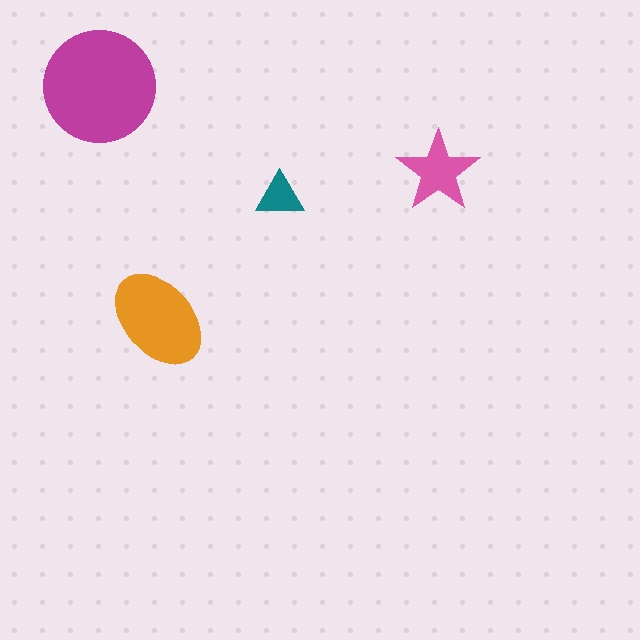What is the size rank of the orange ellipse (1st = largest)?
2nd.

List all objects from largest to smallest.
The magenta circle, the orange ellipse, the pink star, the teal triangle.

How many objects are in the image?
There are 4 objects in the image.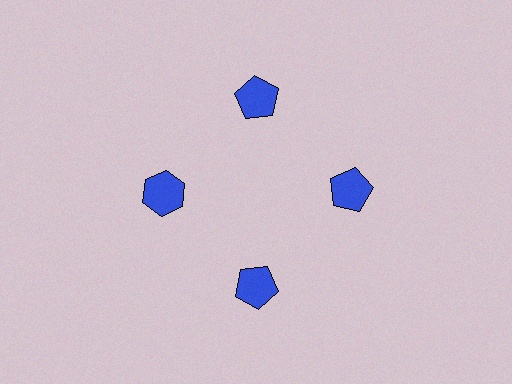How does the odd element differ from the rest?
It has a different shape: hexagon instead of pentagon.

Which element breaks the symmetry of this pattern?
The blue hexagon at roughly the 9 o'clock position breaks the symmetry. All other shapes are blue pentagons.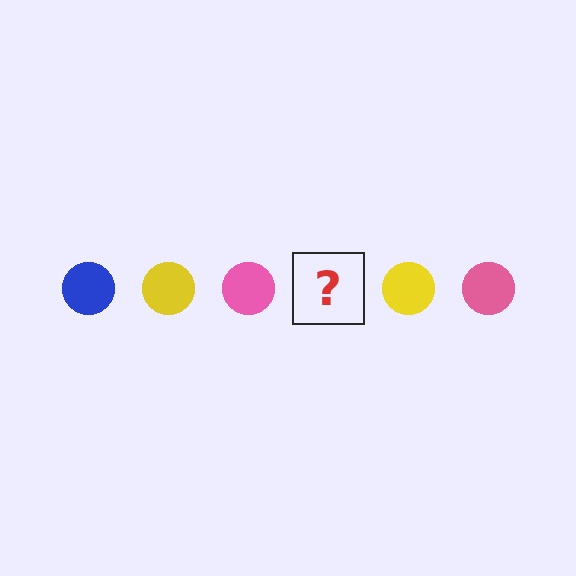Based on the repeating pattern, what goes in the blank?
The blank should be a blue circle.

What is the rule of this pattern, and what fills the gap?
The rule is that the pattern cycles through blue, yellow, pink circles. The gap should be filled with a blue circle.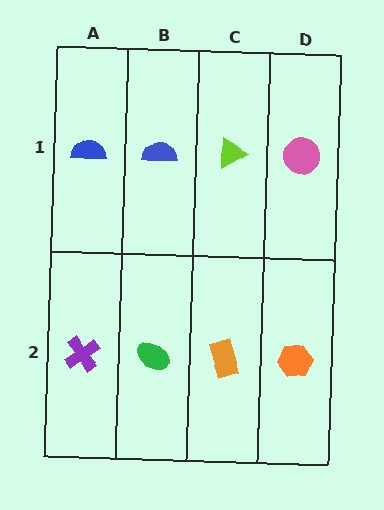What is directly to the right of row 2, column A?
A green ellipse.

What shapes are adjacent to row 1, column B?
A green ellipse (row 2, column B), a blue semicircle (row 1, column A), a lime triangle (row 1, column C).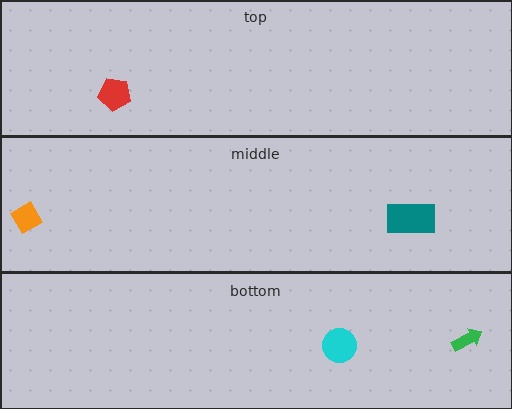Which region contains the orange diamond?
The middle region.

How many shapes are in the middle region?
2.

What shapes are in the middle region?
The orange diamond, the teal rectangle.